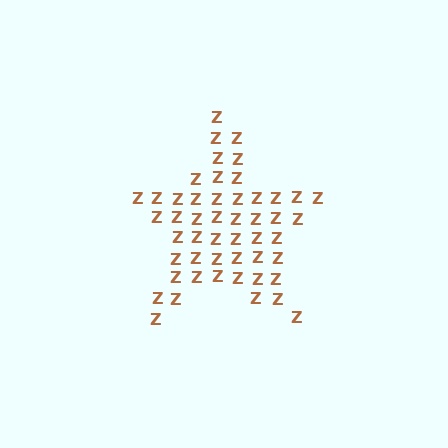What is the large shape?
The large shape is a star.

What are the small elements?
The small elements are letter Z's.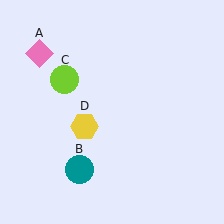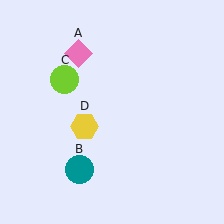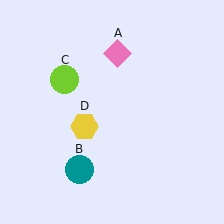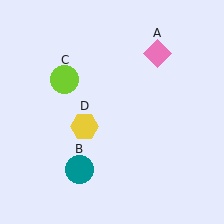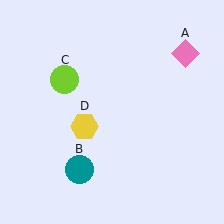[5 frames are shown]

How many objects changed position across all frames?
1 object changed position: pink diamond (object A).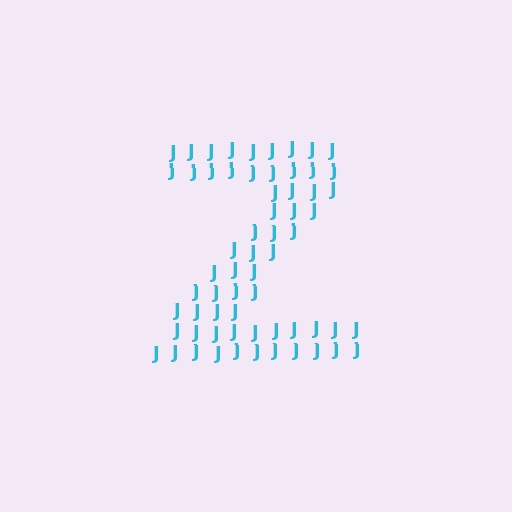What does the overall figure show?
The overall figure shows the letter Z.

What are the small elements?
The small elements are letter J's.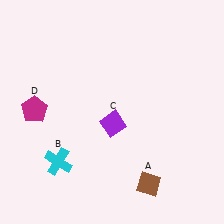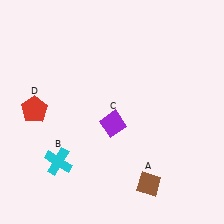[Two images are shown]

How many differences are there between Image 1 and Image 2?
There is 1 difference between the two images.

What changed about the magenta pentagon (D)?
In Image 1, D is magenta. In Image 2, it changed to red.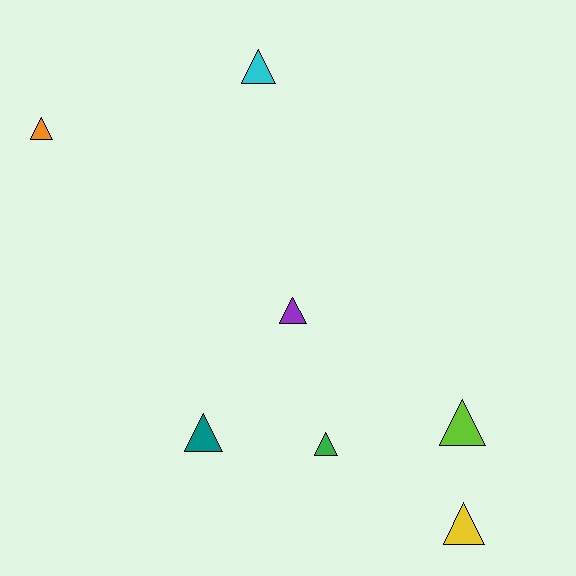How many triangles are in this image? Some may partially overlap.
There are 7 triangles.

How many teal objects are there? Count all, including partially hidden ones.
There is 1 teal object.